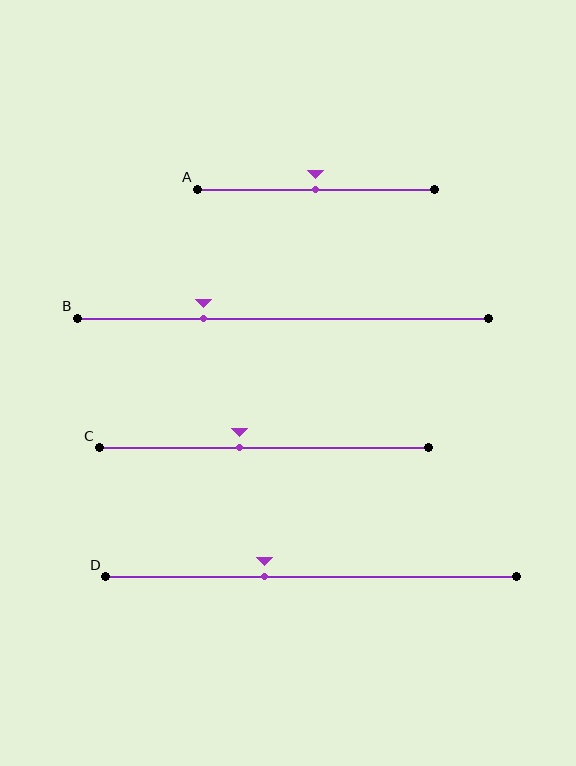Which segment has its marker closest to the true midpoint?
Segment A has its marker closest to the true midpoint.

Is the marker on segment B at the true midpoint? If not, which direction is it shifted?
No, the marker on segment B is shifted to the left by about 19% of the segment length.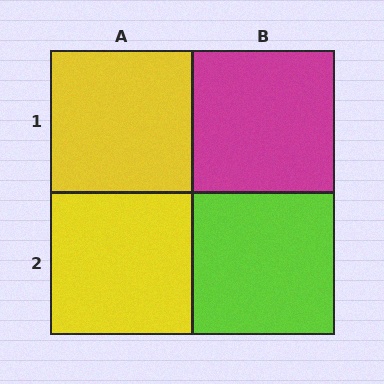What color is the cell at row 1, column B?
Magenta.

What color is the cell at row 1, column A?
Yellow.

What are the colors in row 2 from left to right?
Yellow, lime.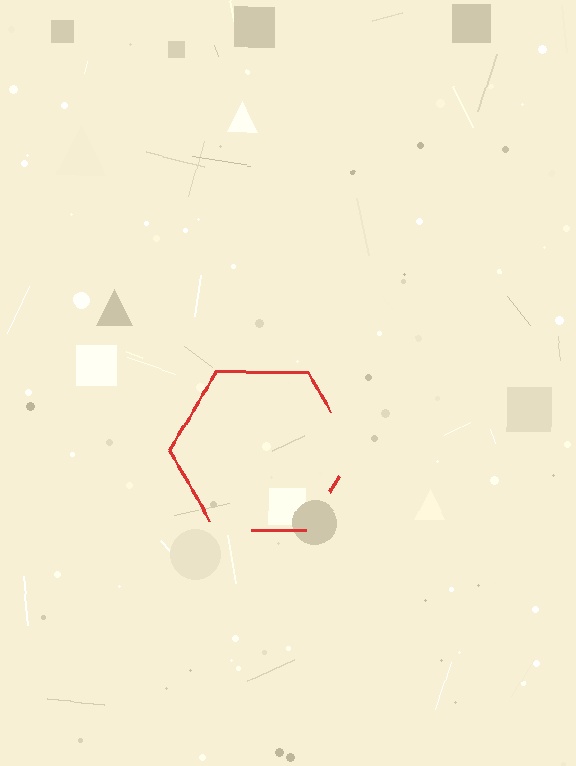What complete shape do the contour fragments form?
The contour fragments form a hexagon.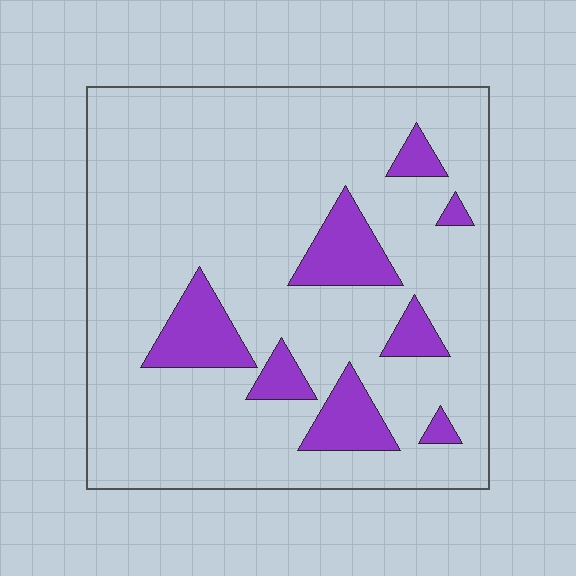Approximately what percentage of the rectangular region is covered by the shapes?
Approximately 15%.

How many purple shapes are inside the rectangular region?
8.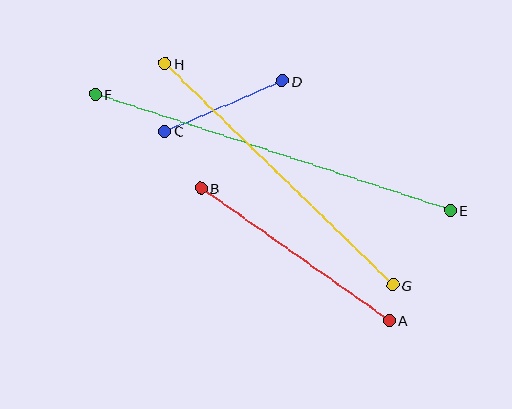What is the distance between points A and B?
The distance is approximately 230 pixels.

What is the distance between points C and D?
The distance is approximately 128 pixels.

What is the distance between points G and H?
The distance is approximately 317 pixels.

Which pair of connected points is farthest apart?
Points E and F are farthest apart.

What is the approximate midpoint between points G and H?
The midpoint is at approximately (279, 174) pixels.